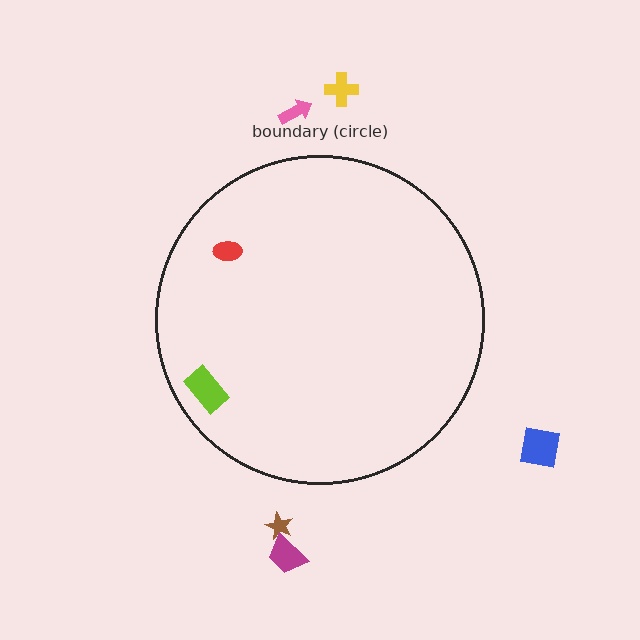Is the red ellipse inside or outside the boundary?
Inside.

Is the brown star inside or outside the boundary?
Outside.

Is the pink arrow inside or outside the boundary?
Outside.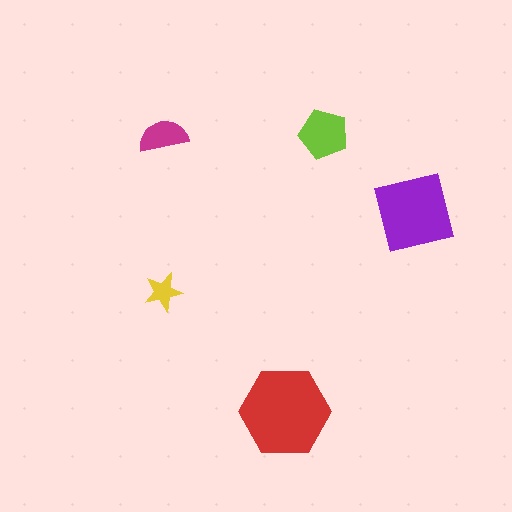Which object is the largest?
The red hexagon.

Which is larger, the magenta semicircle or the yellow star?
The magenta semicircle.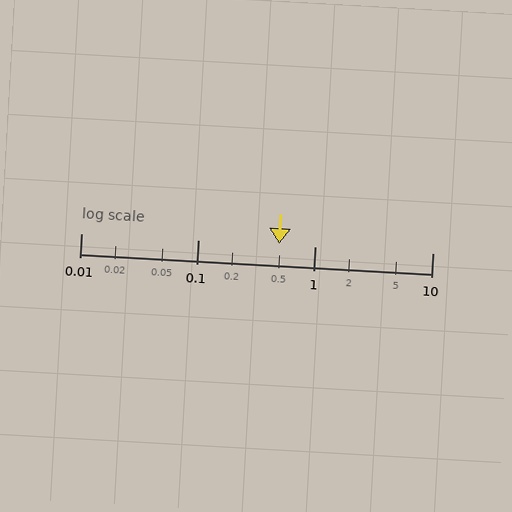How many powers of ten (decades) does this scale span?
The scale spans 3 decades, from 0.01 to 10.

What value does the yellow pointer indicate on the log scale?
The pointer indicates approximately 0.49.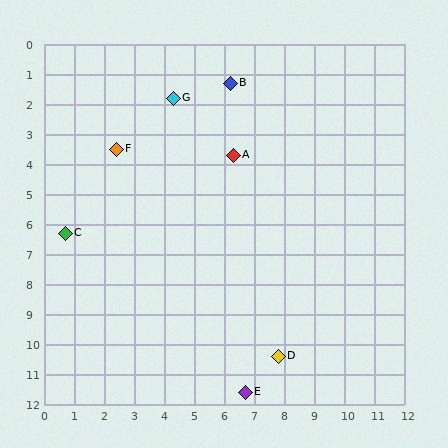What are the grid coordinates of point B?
Point B is at approximately (6.2, 1.3).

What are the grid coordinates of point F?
Point F is at approximately (2.4, 3.5).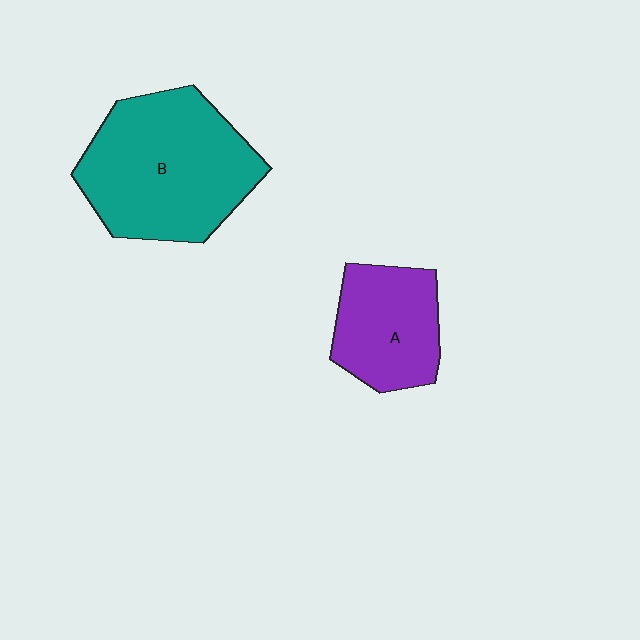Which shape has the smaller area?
Shape A (purple).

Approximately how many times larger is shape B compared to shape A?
Approximately 1.8 times.